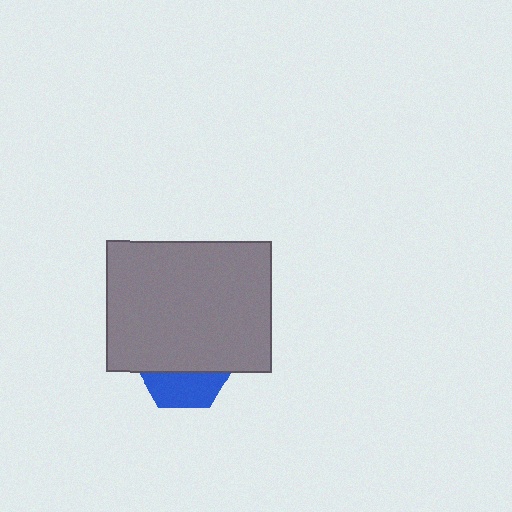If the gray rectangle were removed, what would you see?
You would see the complete blue hexagon.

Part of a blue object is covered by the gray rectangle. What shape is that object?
It is a hexagon.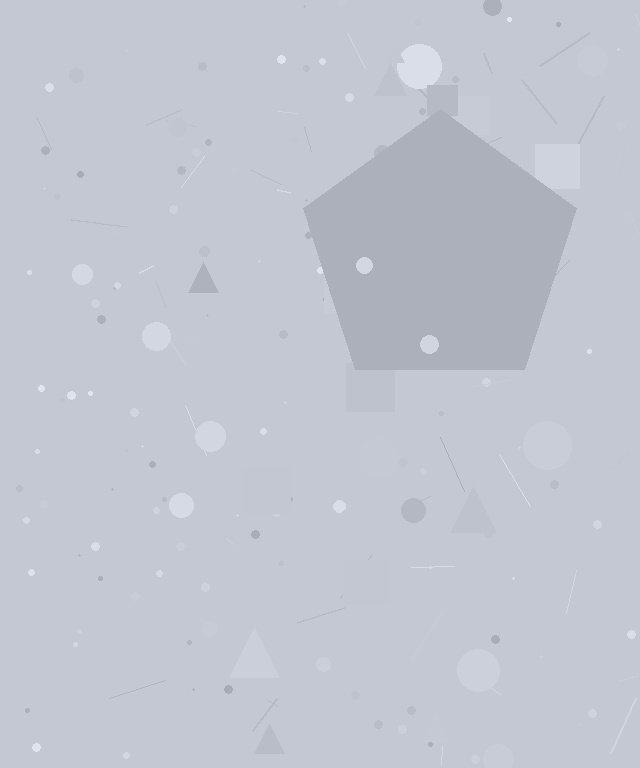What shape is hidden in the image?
A pentagon is hidden in the image.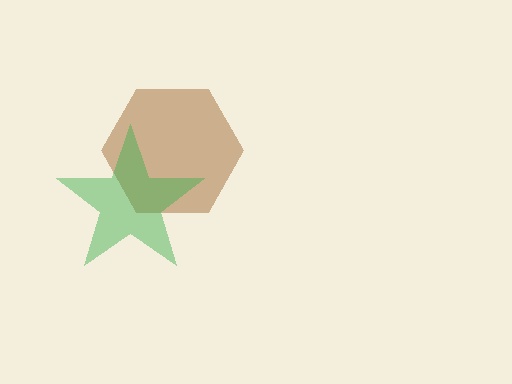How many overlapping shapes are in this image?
There are 2 overlapping shapes in the image.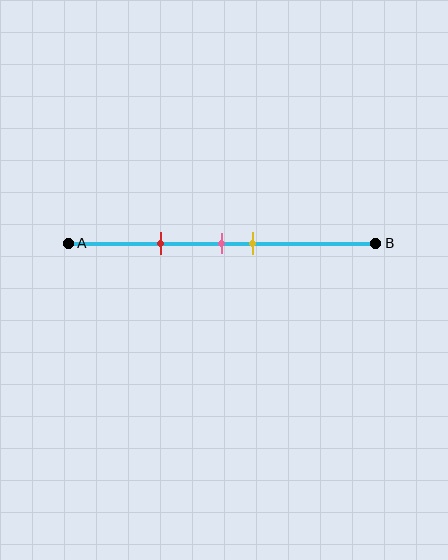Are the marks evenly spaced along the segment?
No, the marks are not evenly spaced.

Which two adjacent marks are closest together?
The pink and yellow marks are the closest adjacent pair.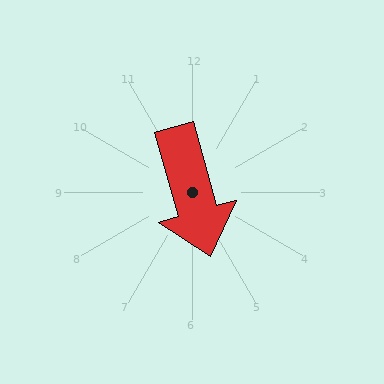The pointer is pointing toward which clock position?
Roughly 5 o'clock.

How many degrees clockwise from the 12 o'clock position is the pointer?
Approximately 164 degrees.